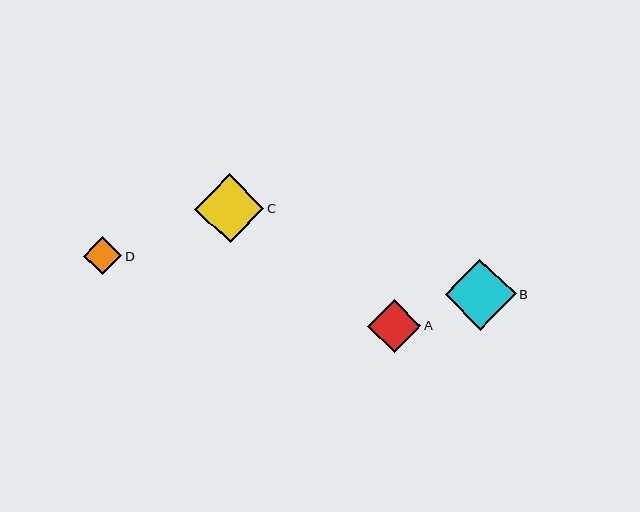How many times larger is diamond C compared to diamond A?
Diamond C is approximately 1.3 times the size of diamond A.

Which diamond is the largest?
Diamond B is the largest with a size of approximately 71 pixels.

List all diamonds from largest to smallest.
From largest to smallest: B, C, A, D.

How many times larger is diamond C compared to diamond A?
Diamond C is approximately 1.3 times the size of diamond A.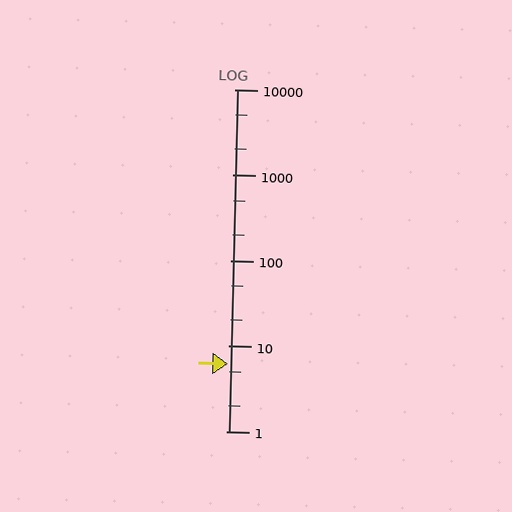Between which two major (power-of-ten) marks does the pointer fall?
The pointer is between 1 and 10.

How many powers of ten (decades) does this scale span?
The scale spans 4 decades, from 1 to 10000.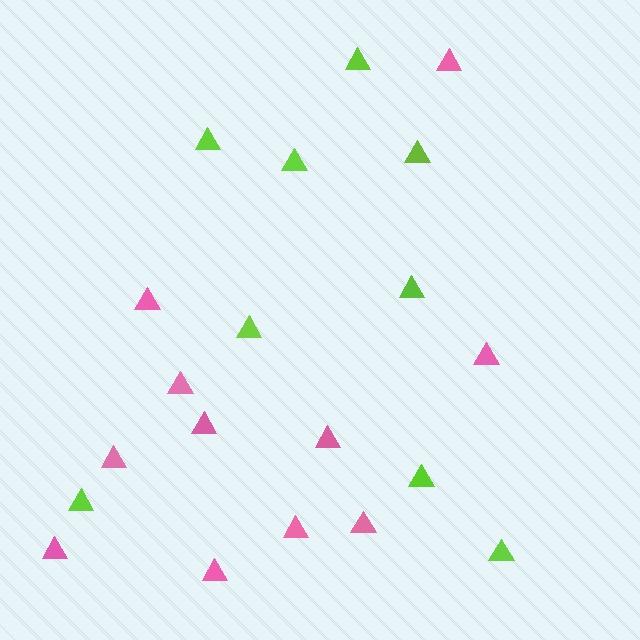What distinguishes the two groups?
There are 2 groups: one group of lime triangles (9) and one group of pink triangles (11).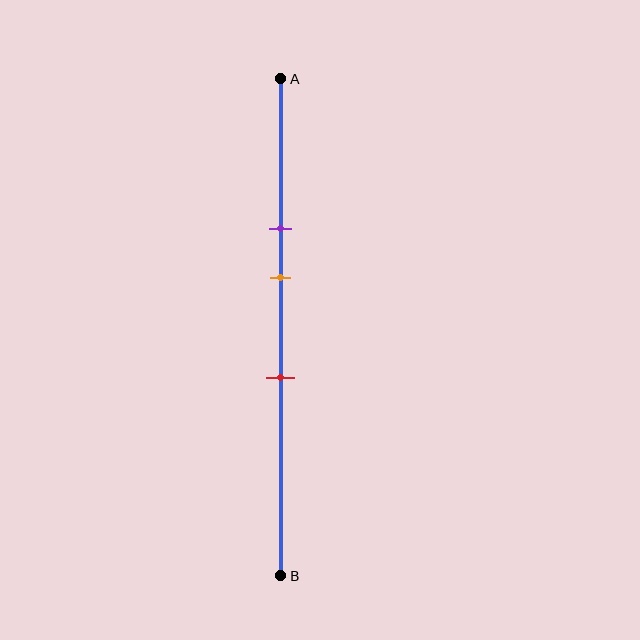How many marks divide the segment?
There are 3 marks dividing the segment.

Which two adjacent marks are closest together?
The purple and orange marks are the closest adjacent pair.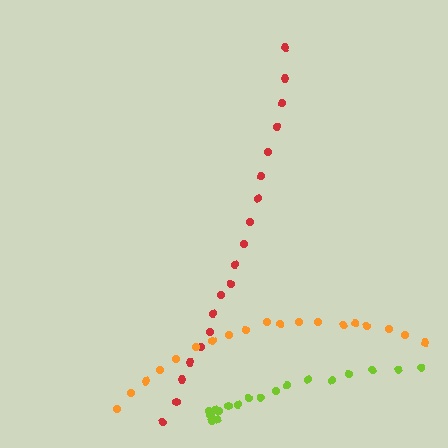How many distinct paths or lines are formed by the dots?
There are 3 distinct paths.